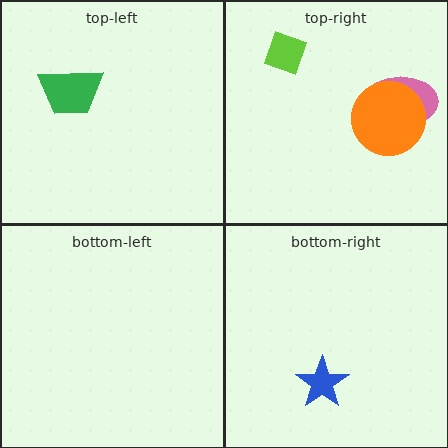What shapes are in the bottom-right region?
The blue star.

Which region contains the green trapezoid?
The top-left region.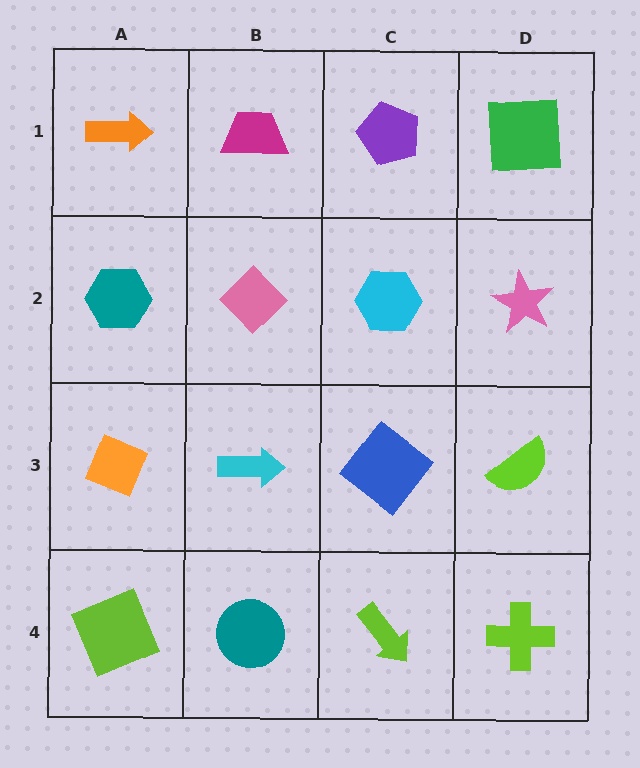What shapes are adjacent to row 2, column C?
A purple pentagon (row 1, column C), a blue diamond (row 3, column C), a pink diamond (row 2, column B), a pink star (row 2, column D).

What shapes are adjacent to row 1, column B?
A pink diamond (row 2, column B), an orange arrow (row 1, column A), a purple pentagon (row 1, column C).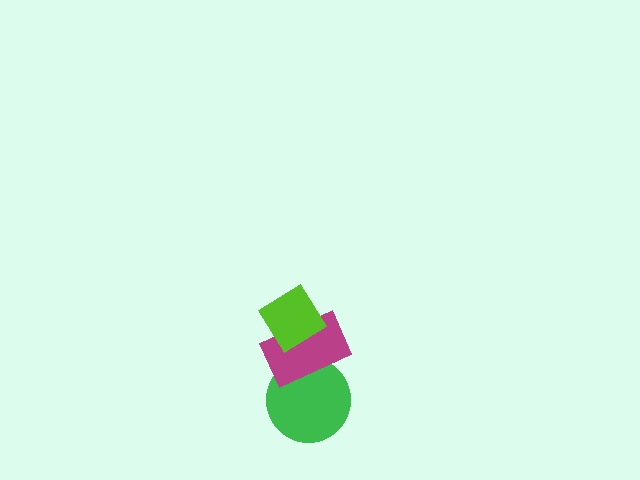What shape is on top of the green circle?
The magenta rectangle is on top of the green circle.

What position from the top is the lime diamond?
The lime diamond is 1st from the top.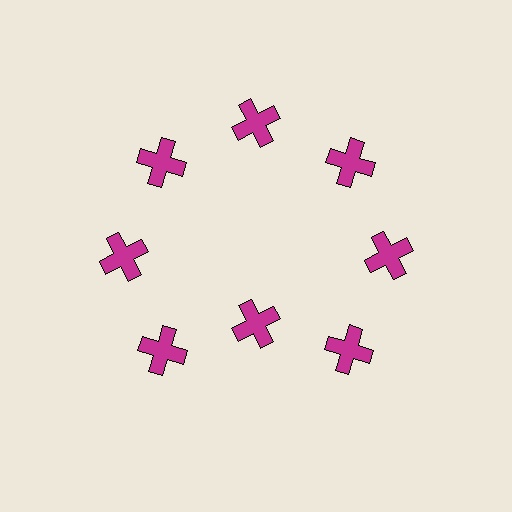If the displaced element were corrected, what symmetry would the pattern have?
It would have 8-fold rotational symmetry — the pattern would map onto itself every 45 degrees.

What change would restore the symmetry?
The symmetry would be restored by moving it outward, back onto the ring so that all 8 crosses sit at equal angles and equal distance from the center.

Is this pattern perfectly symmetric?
No. The 8 magenta crosses are arranged in a ring, but one element near the 6 o'clock position is pulled inward toward the center, breaking the 8-fold rotational symmetry.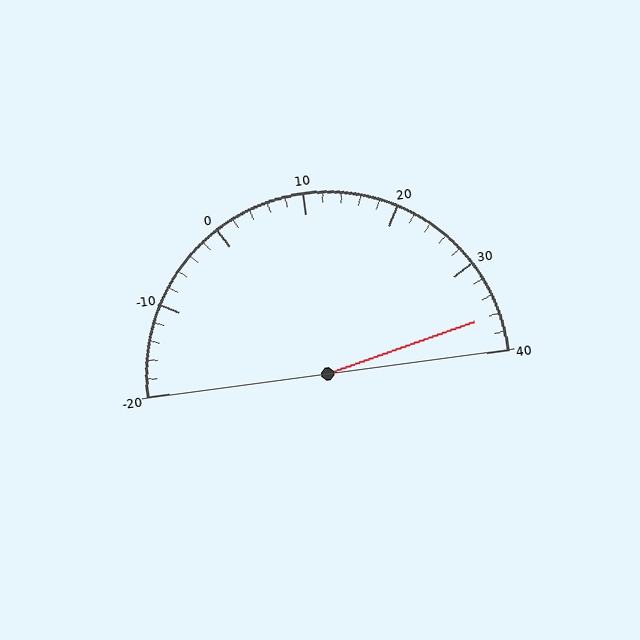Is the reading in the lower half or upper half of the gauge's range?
The reading is in the upper half of the range (-20 to 40).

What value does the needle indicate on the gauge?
The needle indicates approximately 36.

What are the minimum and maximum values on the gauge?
The gauge ranges from -20 to 40.